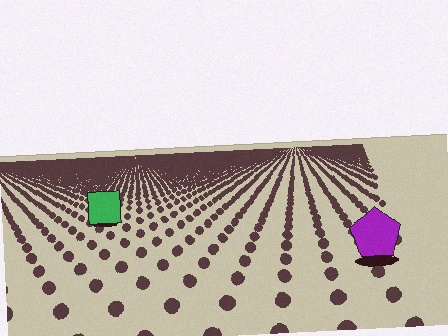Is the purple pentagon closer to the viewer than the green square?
Yes. The purple pentagon is closer — you can tell from the texture gradient: the ground texture is coarser near it.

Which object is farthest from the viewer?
The green square is farthest from the viewer. It appears smaller and the ground texture around it is denser.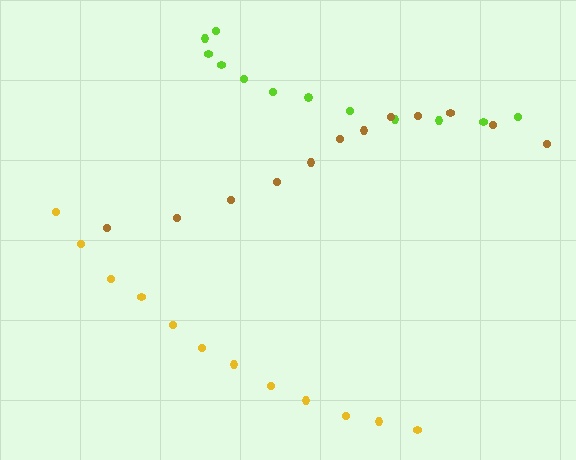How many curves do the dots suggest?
There are 3 distinct paths.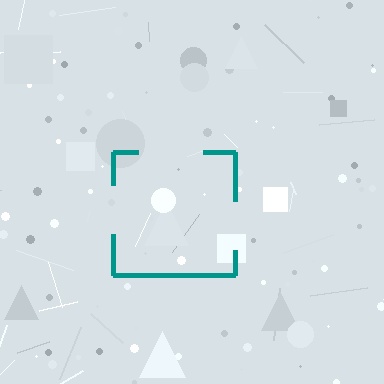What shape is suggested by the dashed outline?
The dashed outline suggests a square.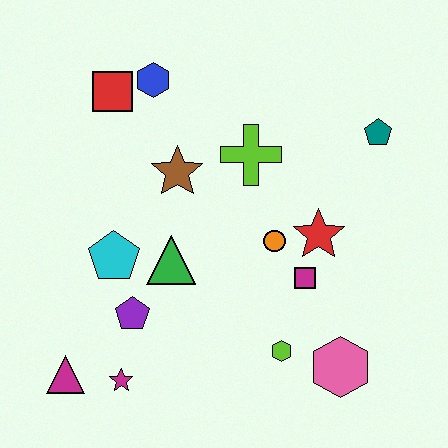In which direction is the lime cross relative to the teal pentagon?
The lime cross is to the left of the teal pentagon.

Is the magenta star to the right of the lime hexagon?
No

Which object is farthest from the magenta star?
The teal pentagon is farthest from the magenta star.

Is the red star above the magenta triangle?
Yes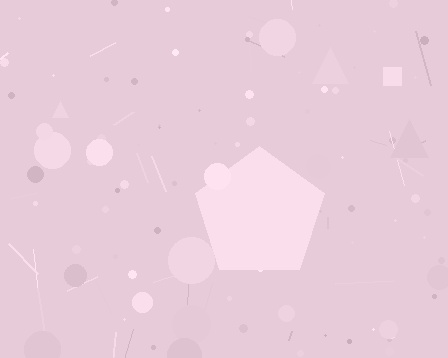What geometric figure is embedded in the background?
A pentagon is embedded in the background.